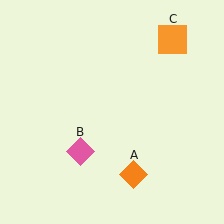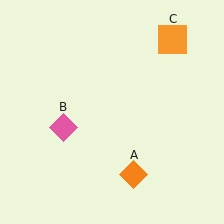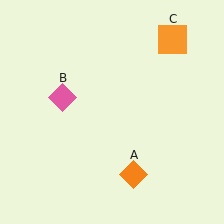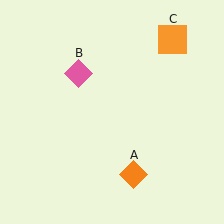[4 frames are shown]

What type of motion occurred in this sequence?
The pink diamond (object B) rotated clockwise around the center of the scene.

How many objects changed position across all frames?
1 object changed position: pink diamond (object B).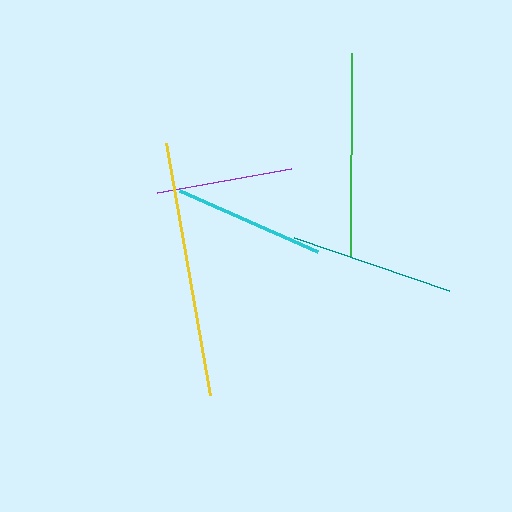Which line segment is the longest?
The yellow line is the longest at approximately 256 pixels.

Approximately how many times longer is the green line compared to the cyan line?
The green line is approximately 1.3 times the length of the cyan line.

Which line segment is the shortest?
The purple line is the shortest at approximately 137 pixels.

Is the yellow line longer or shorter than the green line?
The yellow line is longer than the green line.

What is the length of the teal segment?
The teal segment is approximately 164 pixels long.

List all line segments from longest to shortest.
From longest to shortest: yellow, green, teal, cyan, purple.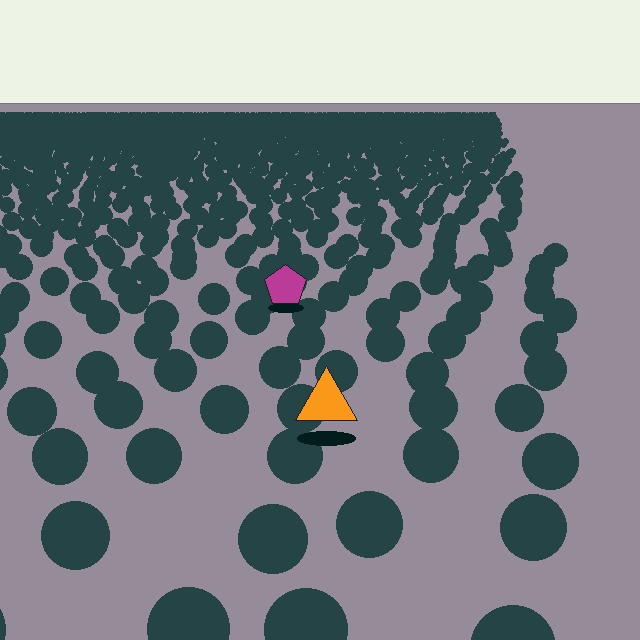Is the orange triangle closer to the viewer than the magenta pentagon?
Yes. The orange triangle is closer — you can tell from the texture gradient: the ground texture is coarser near it.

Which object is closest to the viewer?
The orange triangle is closest. The texture marks near it are larger and more spread out.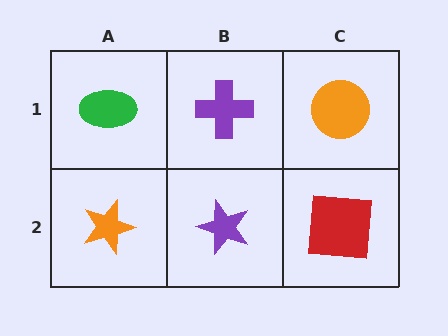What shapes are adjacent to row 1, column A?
An orange star (row 2, column A), a purple cross (row 1, column B).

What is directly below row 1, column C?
A red square.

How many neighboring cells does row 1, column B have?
3.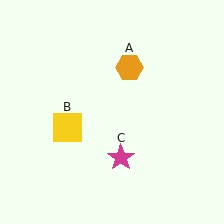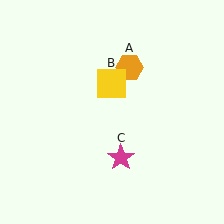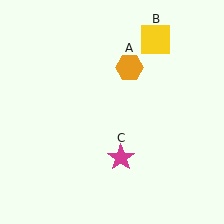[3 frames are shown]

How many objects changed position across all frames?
1 object changed position: yellow square (object B).